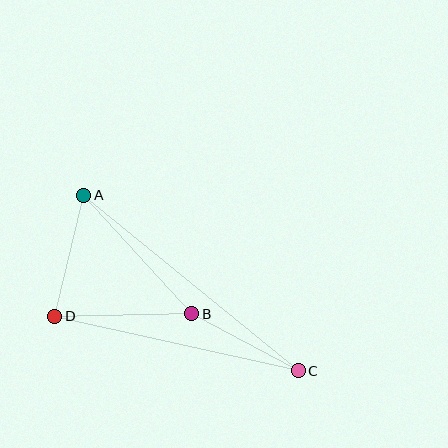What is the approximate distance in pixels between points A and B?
The distance between A and B is approximately 161 pixels.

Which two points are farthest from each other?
Points A and C are farthest from each other.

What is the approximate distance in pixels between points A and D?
The distance between A and D is approximately 125 pixels.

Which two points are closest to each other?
Points B and C are closest to each other.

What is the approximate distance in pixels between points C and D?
The distance between C and D is approximately 250 pixels.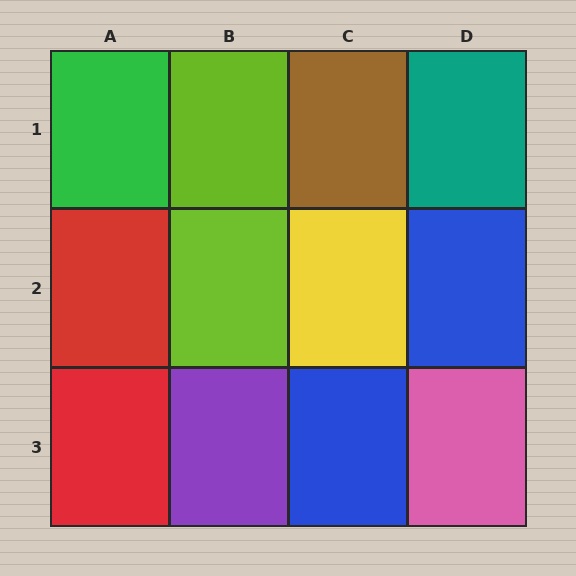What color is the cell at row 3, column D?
Pink.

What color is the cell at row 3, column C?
Blue.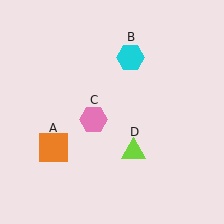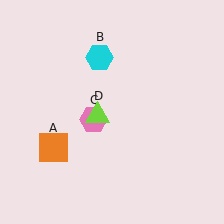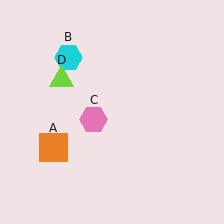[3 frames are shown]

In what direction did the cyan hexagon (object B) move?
The cyan hexagon (object B) moved left.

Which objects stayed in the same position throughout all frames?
Orange square (object A) and pink hexagon (object C) remained stationary.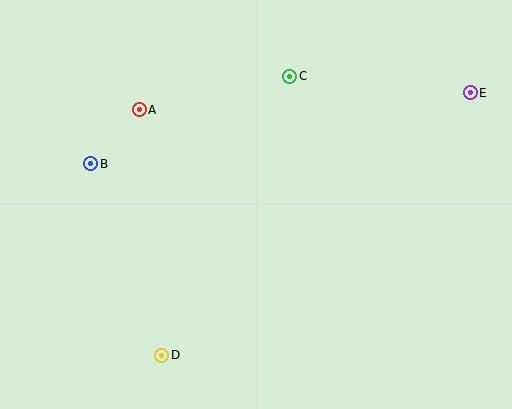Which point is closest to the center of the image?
Point C at (290, 76) is closest to the center.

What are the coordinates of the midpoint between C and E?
The midpoint between C and E is at (380, 85).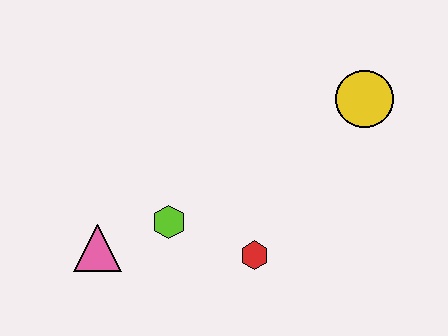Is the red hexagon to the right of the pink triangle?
Yes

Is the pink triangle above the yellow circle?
No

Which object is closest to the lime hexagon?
The pink triangle is closest to the lime hexagon.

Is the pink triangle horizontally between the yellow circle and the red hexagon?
No